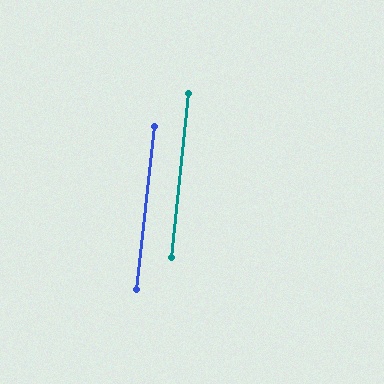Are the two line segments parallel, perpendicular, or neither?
Parallel — their directions differ by only 0.0°.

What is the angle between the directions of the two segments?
Approximately 0 degrees.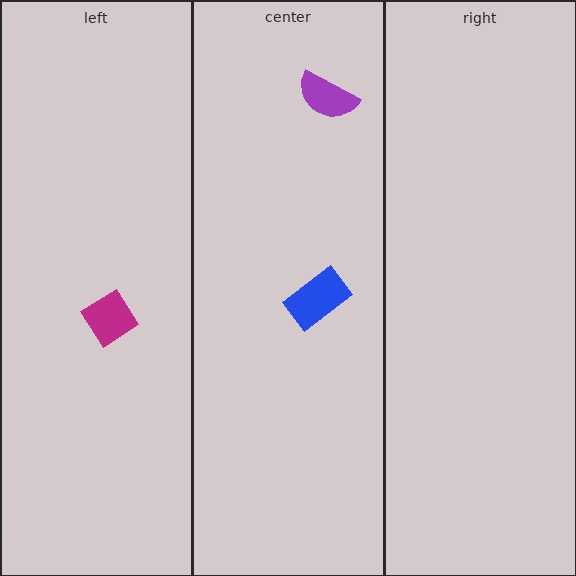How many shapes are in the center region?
2.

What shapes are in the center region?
The purple semicircle, the blue rectangle.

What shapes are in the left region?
The magenta diamond.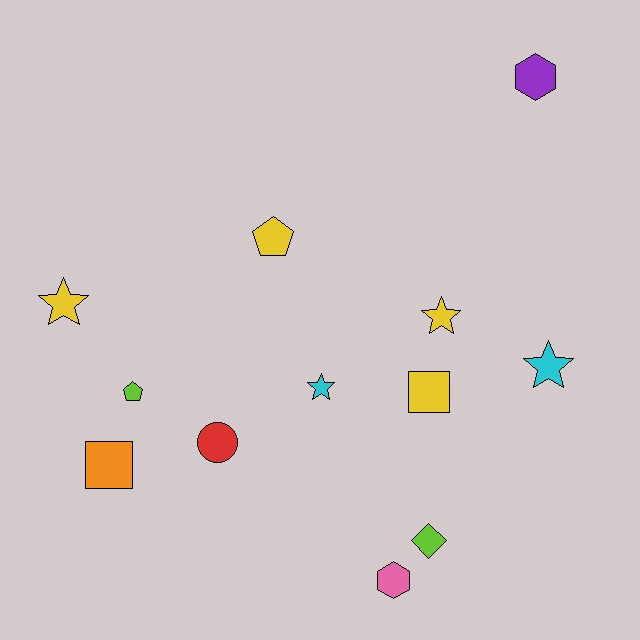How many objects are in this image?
There are 12 objects.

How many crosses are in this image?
There are no crosses.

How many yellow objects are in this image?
There are 4 yellow objects.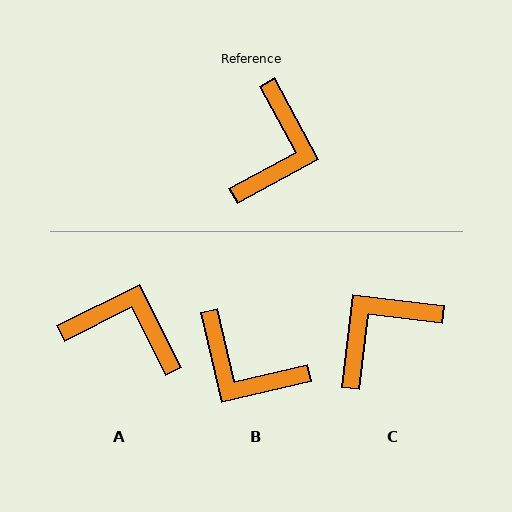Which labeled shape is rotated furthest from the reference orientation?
C, about 145 degrees away.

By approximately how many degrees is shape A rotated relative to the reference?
Approximately 88 degrees counter-clockwise.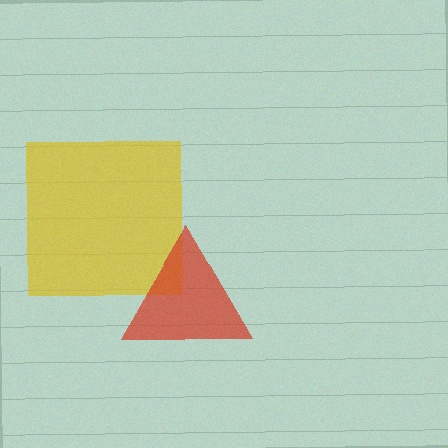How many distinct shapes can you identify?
There are 2 distinct shapes: a yellow square, a red triangle.